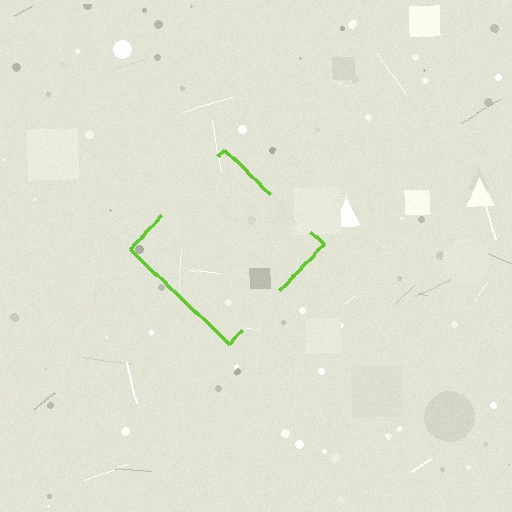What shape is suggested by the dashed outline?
The dashed outline suggests a diamond.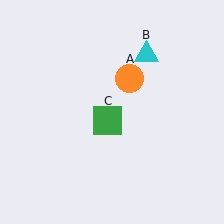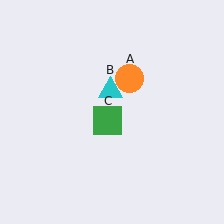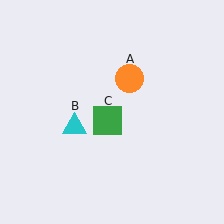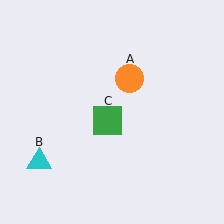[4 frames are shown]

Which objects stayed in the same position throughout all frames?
Orange circle (object A) and green square (object C) remained stationary.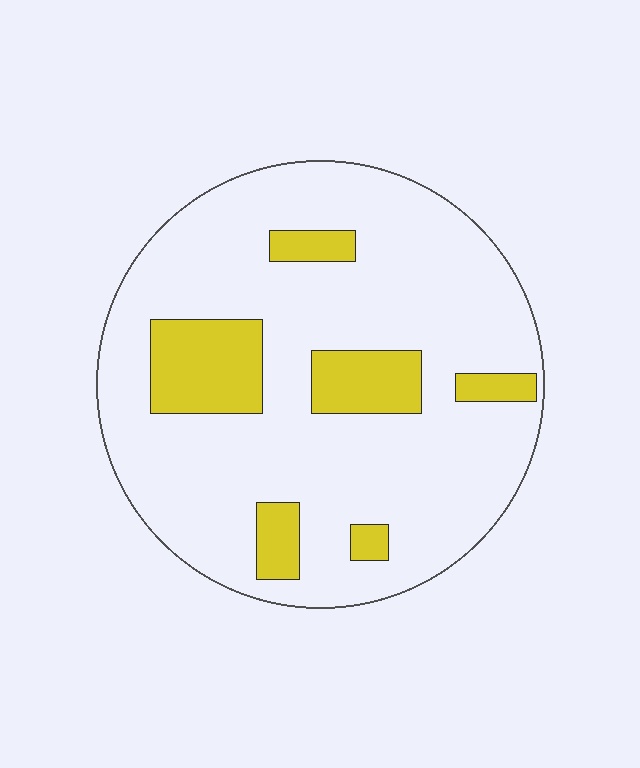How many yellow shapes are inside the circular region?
6.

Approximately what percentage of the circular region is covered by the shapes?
Approximately 20%.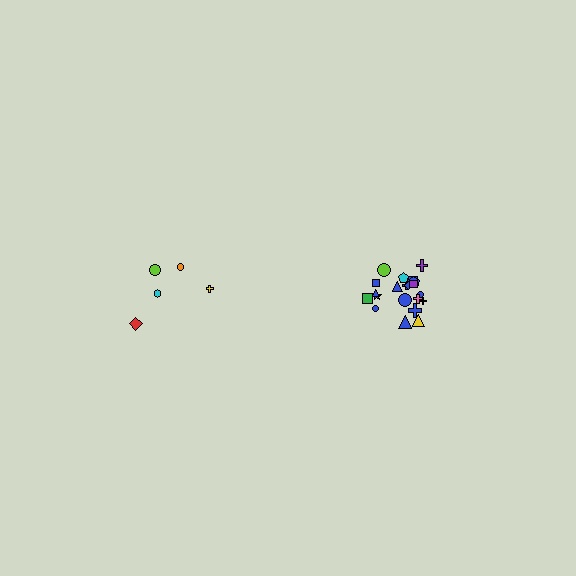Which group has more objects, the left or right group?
The right group.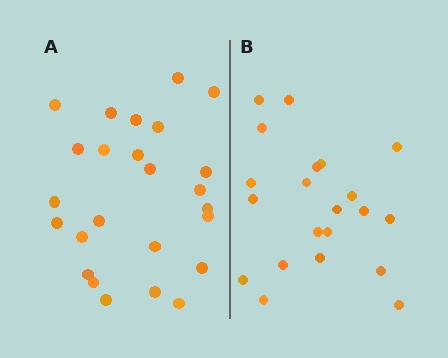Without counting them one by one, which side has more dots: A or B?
Region A (the left region) has more dots.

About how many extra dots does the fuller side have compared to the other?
Region A has about 4 more dots than region B.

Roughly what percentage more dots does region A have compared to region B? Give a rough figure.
About 20% more.